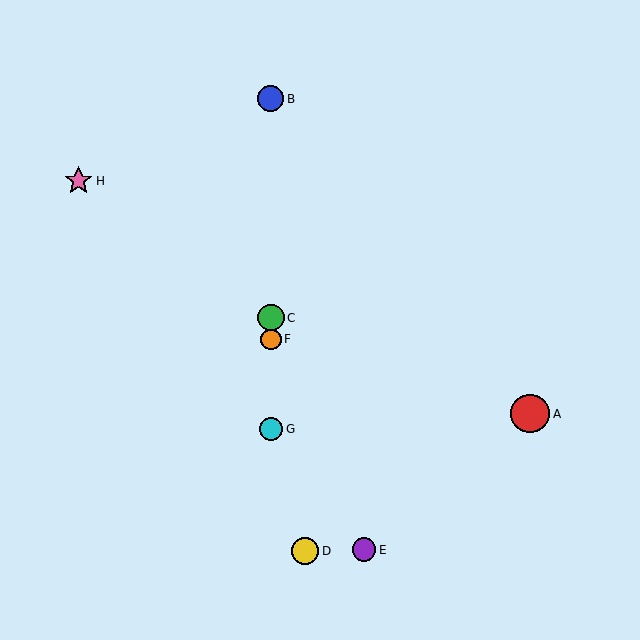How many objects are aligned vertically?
4 objects (B, C, F, G) are aligned vertically.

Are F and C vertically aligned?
Yes, both are at x≈271.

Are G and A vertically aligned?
No, G is at x≈271 and A is at x≈530.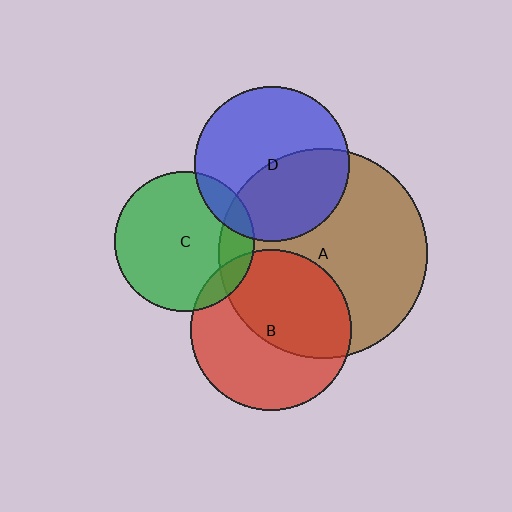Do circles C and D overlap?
Yes.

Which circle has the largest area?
Circle A (brown).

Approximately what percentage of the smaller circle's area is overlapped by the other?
Approximately 10%.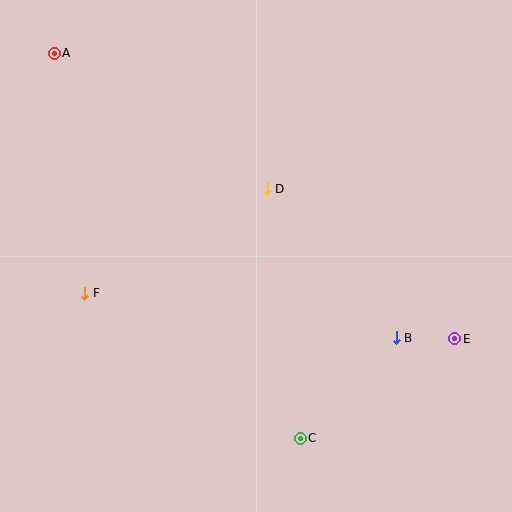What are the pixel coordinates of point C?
Point C is at (300, 438).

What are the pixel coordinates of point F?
Point F is at (85, 293).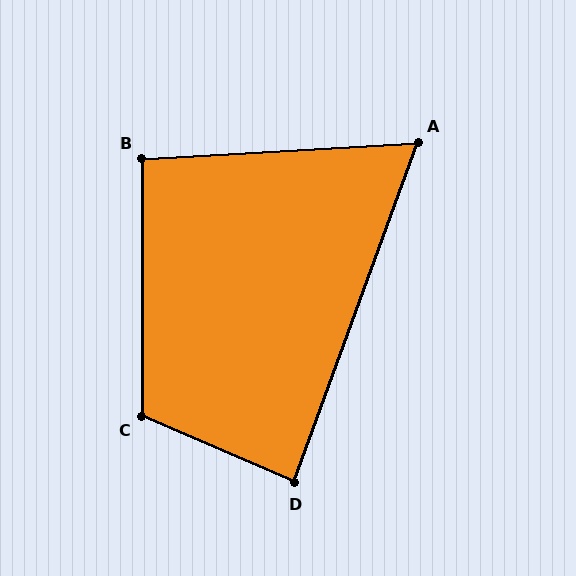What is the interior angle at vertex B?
Approximately 93 degrees (approximately right).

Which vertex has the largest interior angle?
C, at approximately 113 degrees.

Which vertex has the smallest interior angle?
A, at approximately 67 degrees.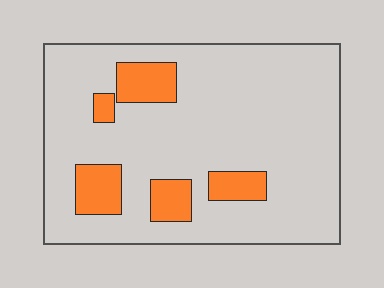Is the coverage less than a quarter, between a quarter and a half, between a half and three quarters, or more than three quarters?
Less than a quarter.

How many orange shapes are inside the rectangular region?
5.